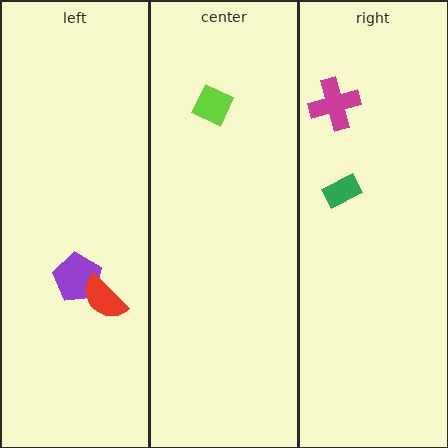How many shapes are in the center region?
1.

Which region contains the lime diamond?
The center region.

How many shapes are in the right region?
2.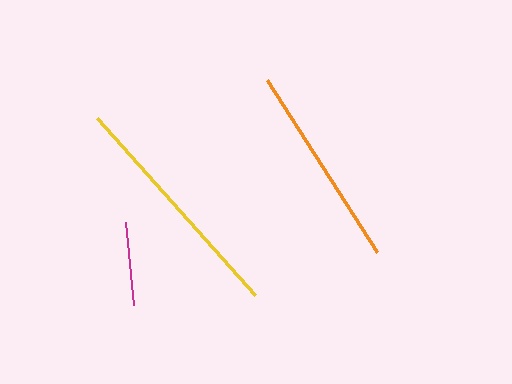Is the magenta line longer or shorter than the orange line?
The orange line is longer than the magenta line.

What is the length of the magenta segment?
The magenta segment is approximately 83 pixels long.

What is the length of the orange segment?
The orange segment is approximately 204 pixels long.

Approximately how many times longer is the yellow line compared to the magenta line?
The yellow line is approximately 2.8 times the length of the magenta line.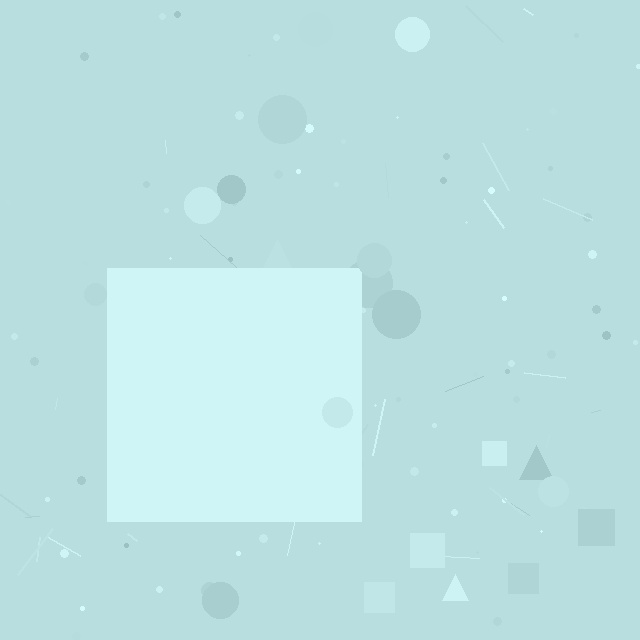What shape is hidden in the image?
A square is hidden in the image.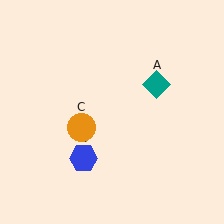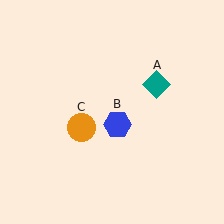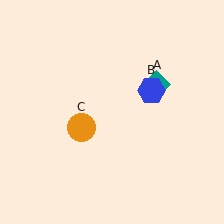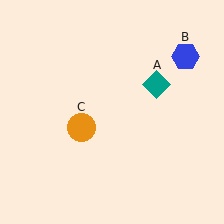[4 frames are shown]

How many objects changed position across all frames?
1 object changed position: blue hexagon (object B).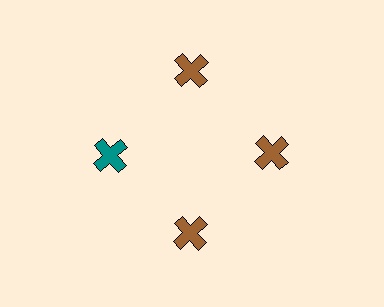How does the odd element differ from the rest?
It has a different color: teal instead of brown.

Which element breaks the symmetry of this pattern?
The teal cross at roughly the 9 o'clock position breaks the symmetry. All other shapes are brown crosses.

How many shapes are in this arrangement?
There are 4 shapes arranged in a ring pattern.